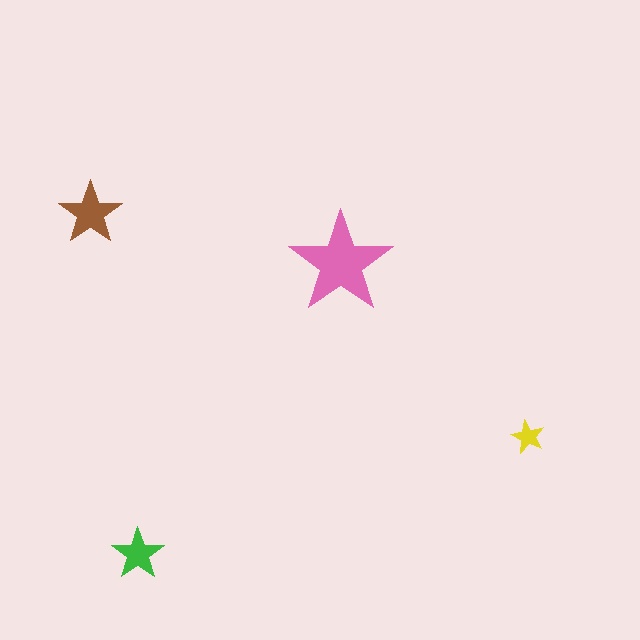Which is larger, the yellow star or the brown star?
The brown one.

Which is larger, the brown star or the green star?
The brown one.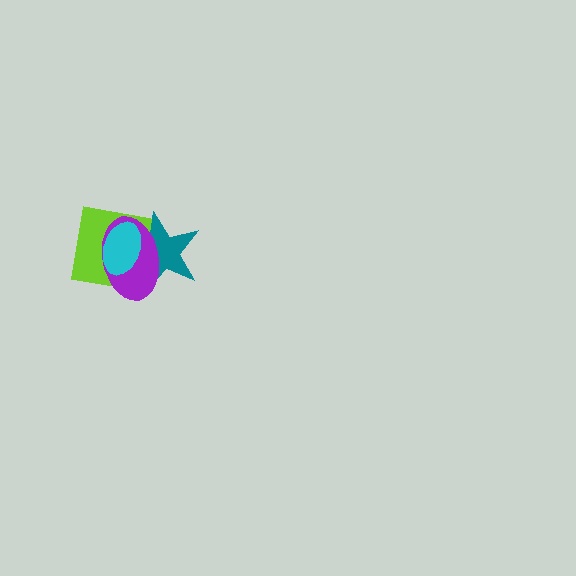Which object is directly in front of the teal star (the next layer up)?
The purple ellipse is directly in front of the teal star.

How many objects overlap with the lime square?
3 objects overlap with the lime square.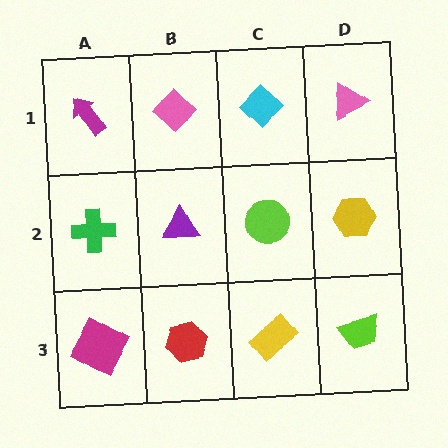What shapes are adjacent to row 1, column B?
A purple triangle (row 2, column B), a magenta arrow (row 1, column A), a cyan diamond (row 1, column C).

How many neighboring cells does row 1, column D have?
2.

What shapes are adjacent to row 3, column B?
A purple triangle (row 2, column B), a magenta square (row 3, column A), a yellow rectangle (row 3, column C).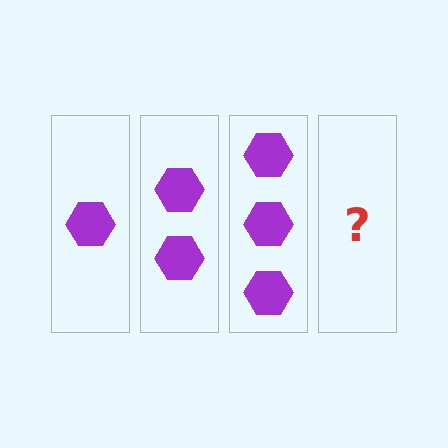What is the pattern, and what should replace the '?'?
The pattern is that each step adds one more hexagon. The '?' should be 4 hexagons.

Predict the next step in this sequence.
The next step is 4 hexagons.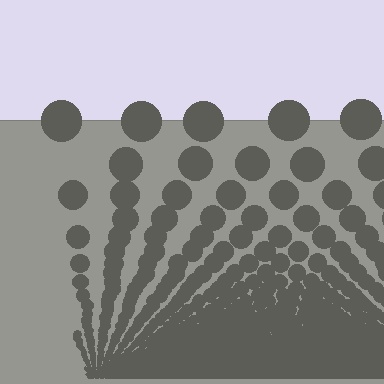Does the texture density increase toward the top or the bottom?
Density increases toward the bottom.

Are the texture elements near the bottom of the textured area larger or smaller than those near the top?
Smaller. The gradient is inverted — elements near the bottom are smaller and denser.